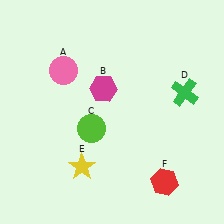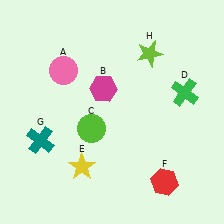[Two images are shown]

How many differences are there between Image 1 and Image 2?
There are 2 differences between the two images.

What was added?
A teal cross (G), a lime star (H) were added in Image 2.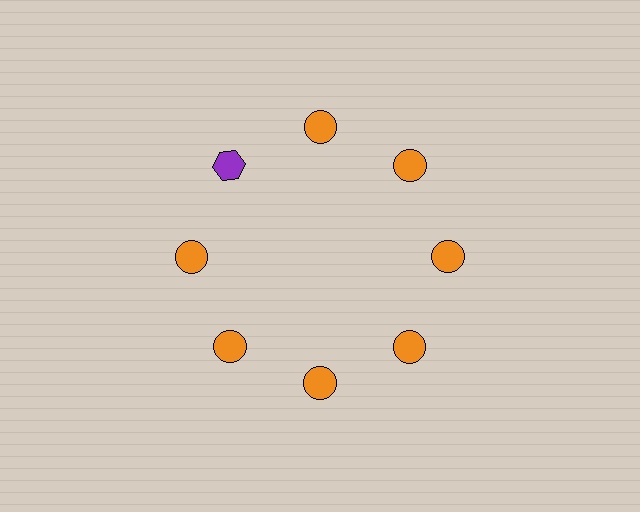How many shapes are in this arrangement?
There are 8 shapes arranged in a ring pattern.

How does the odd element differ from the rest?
It differs in both color (purple instead of orange) and shape (hexagon instead of circle).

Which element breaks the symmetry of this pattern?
The purple hexagon at roughly the 10 o'clock position breaks the symmetry. All other shapes are orange circles.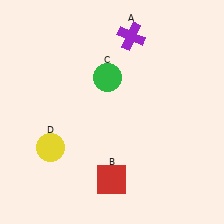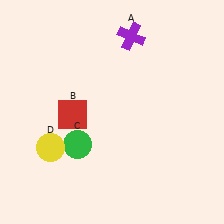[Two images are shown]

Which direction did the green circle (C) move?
The green circle (C) moved down.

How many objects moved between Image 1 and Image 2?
2 objects moved between the two images.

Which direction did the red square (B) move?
The red square (B) moved up.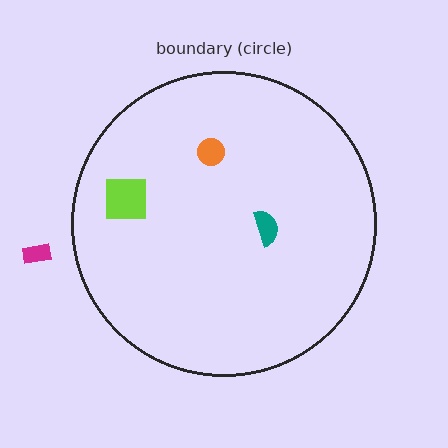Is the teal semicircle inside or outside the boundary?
Inside.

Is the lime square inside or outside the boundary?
Inside.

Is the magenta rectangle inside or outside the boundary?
Outside.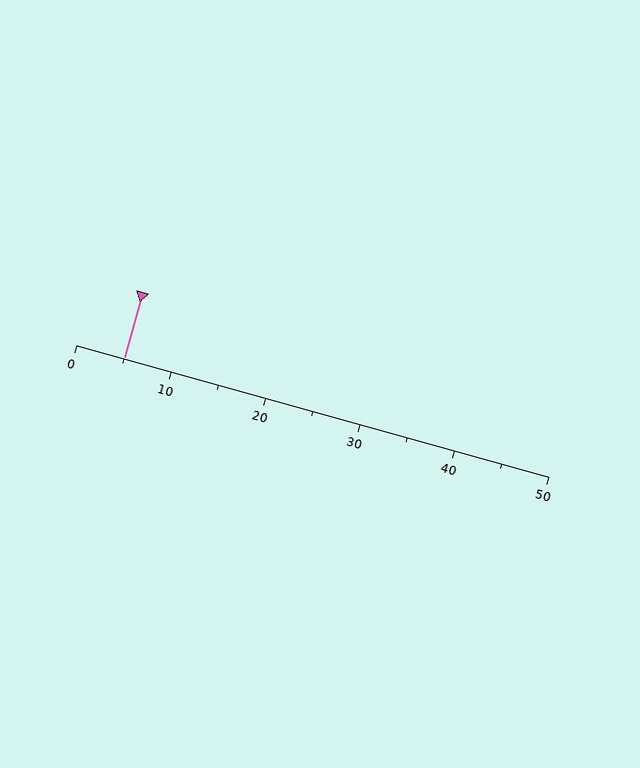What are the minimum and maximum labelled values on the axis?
The axis runs from 0 to 50.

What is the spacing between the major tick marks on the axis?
The major ticks are spaced 10 apart.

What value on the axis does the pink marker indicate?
The marker indicates approximately 5.